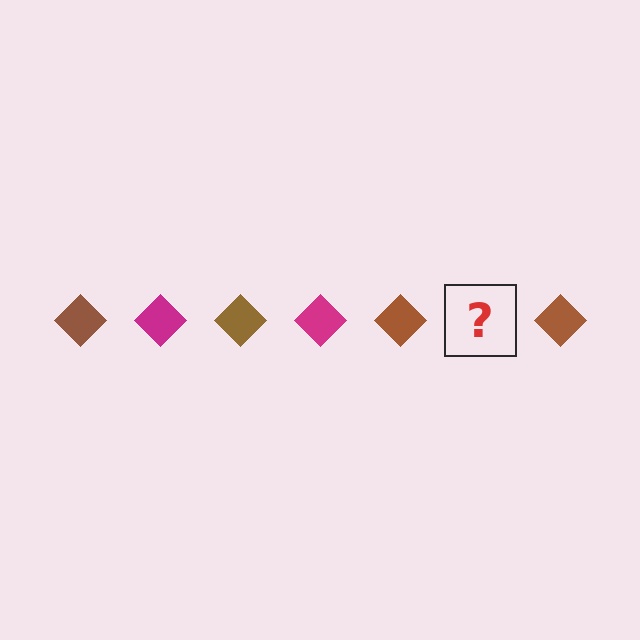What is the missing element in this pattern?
The missing element is a magenta diamond.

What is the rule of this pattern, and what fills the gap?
The rule is that the pattern cycles through brown, magenta diamonds. The gap should be filled with a magenta diamond.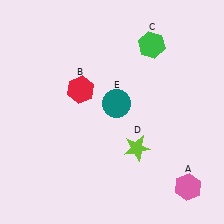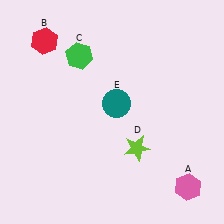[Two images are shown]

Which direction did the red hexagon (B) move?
The red hexagon (B) moved up.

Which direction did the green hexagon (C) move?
The green hexagon (C) moved left.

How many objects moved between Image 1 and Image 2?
2 objects moved between the two images.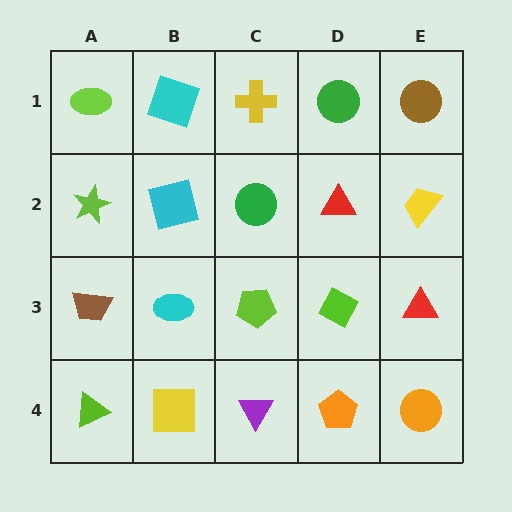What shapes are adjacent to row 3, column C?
A green circle (row 2, column C), a purple triangle (row 4, column C), a cyan ellipse (row 3, column B), a lime diamond (row 3, column D).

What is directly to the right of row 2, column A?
A cyan square.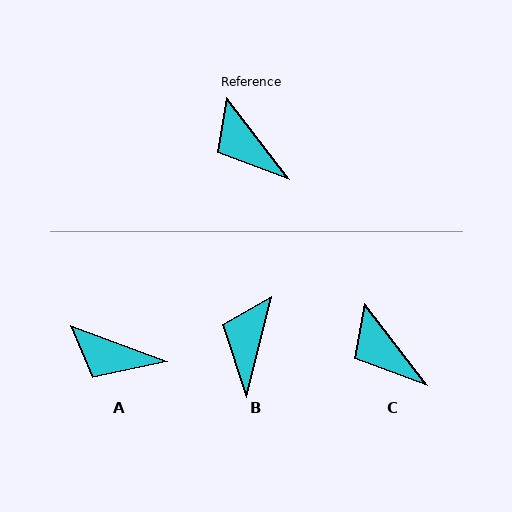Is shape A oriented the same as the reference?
No, it is off by about 32 degrees.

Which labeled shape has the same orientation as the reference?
C.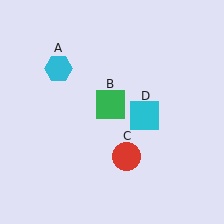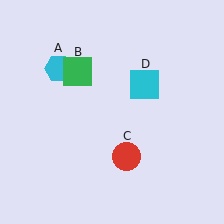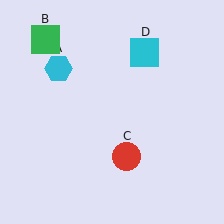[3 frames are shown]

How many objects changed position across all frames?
2 objects changed position: green square (object B), cyan square (object D).